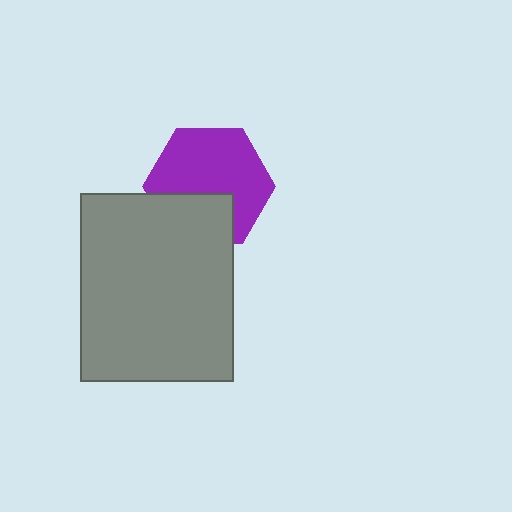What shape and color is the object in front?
The object in front is a gray rectangle.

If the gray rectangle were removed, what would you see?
You would see the complete purple hexagon.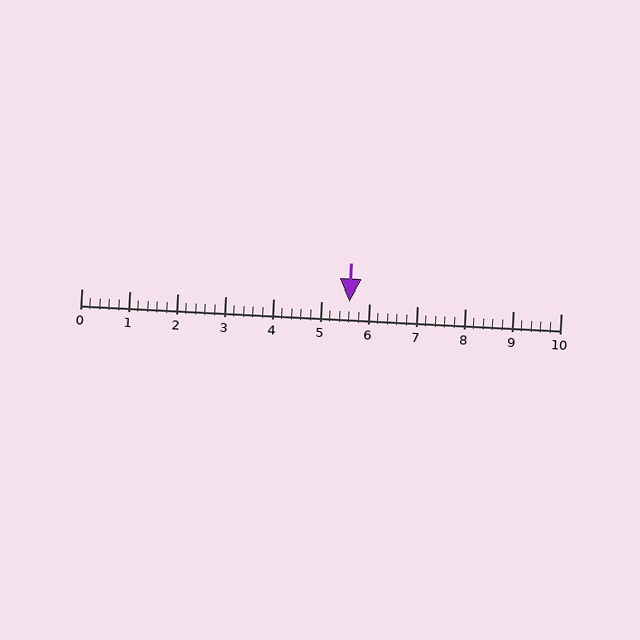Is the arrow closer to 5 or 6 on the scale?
The arrow is closer to 6.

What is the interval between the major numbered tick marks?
The major tick marks are spaced 1 units apart.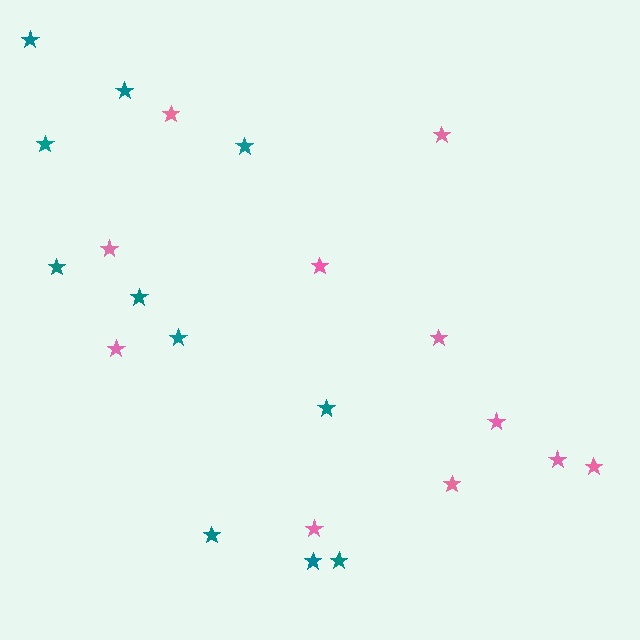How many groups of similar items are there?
There are 2 groups: one group of teal stars (11) and one group of pink stars (11).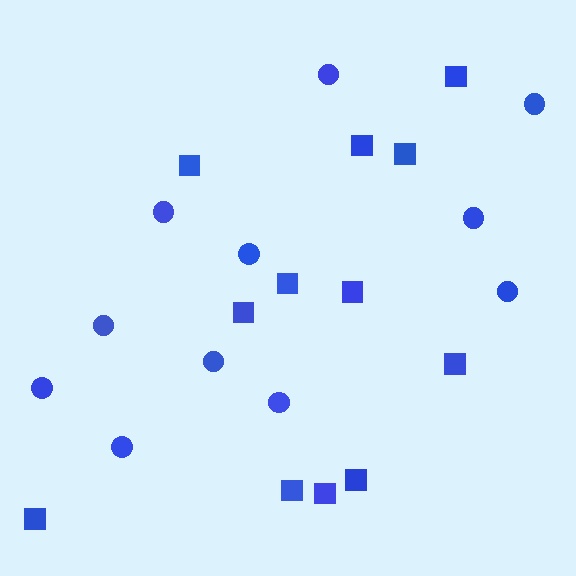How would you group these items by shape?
There are 2 groups: one group of circles (11) and one group of squares (12).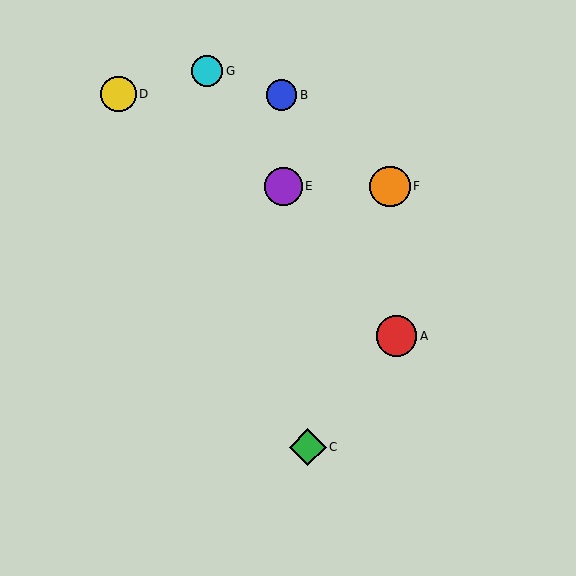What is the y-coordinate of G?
Object G is at y≈71.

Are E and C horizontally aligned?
No, E is at y≈186 and C is at y≈447.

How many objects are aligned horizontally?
2 objects (E, F) are aligned horizontally.